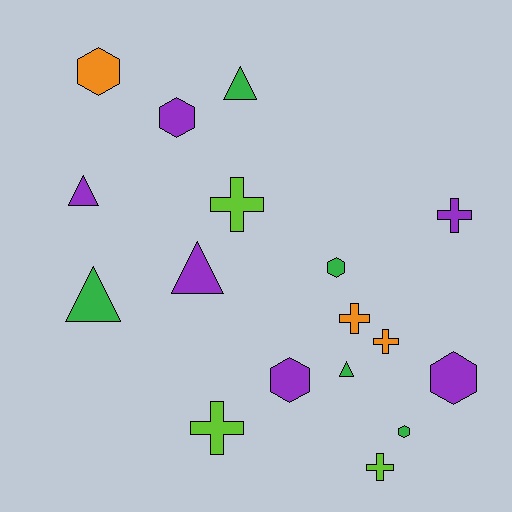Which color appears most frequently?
Purple, with 6 objects.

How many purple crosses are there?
There is 1 purple cross.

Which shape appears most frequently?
Hexagon, with 6 objects.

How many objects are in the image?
There are 17 objects.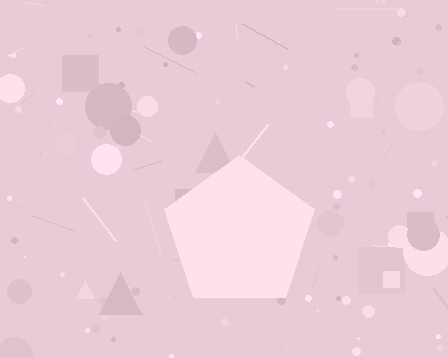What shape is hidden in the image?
A pentagon is hidden in the image.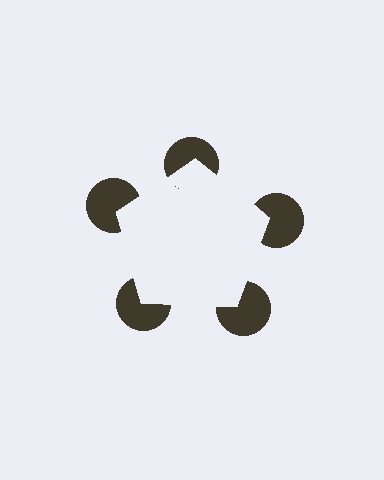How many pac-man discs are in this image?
There are 5 — one at each vertex of the illusory pentagon.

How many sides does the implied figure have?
5 sides.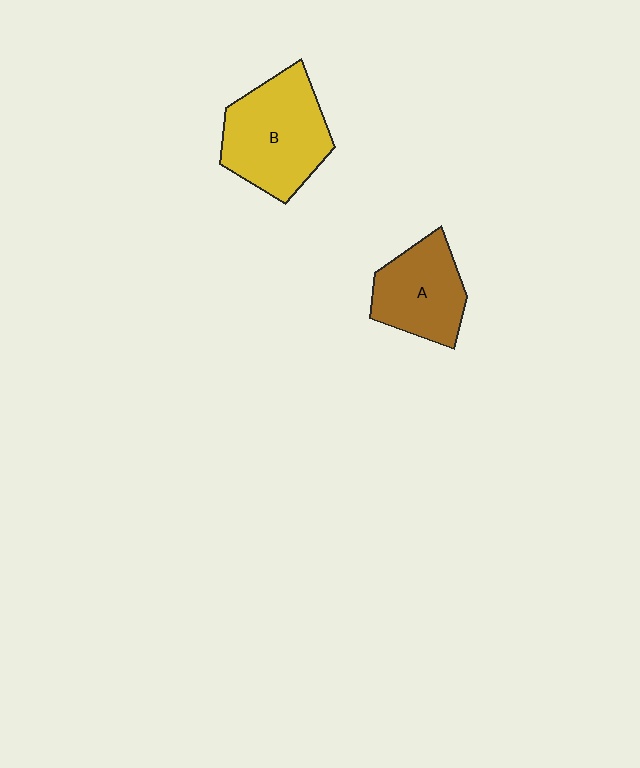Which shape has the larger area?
Shape B (yellow).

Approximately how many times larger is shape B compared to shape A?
Approximately 1.4 times.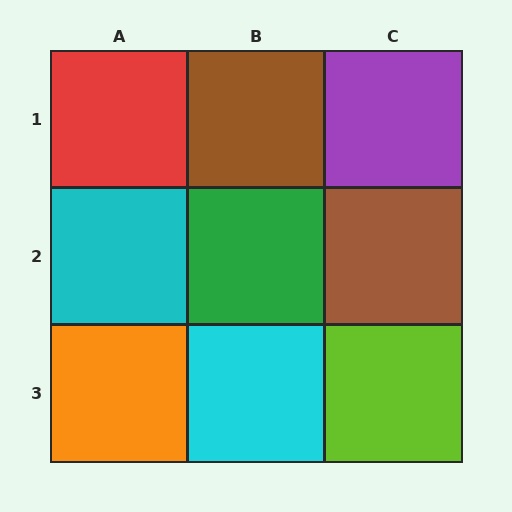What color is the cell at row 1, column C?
Purple.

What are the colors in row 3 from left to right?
Orange, cyan, lime.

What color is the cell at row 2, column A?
Cyan.